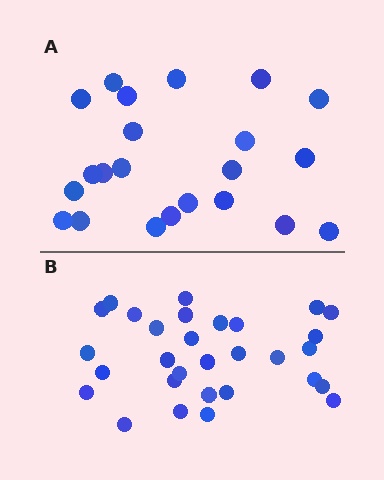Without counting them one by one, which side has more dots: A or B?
Region B (the bottom region) has more dots.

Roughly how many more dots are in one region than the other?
Region B has roughly 8 or so more dots than region A.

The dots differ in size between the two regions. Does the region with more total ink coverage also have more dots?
No. Region A has more total ink coverage because its dots are larger, but region B actually contains more individual dots. Total area can be misleading — the number of items is what matters here.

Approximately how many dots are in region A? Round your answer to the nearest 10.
About 20 dots. (The exact count is 22, which rounds to 20.)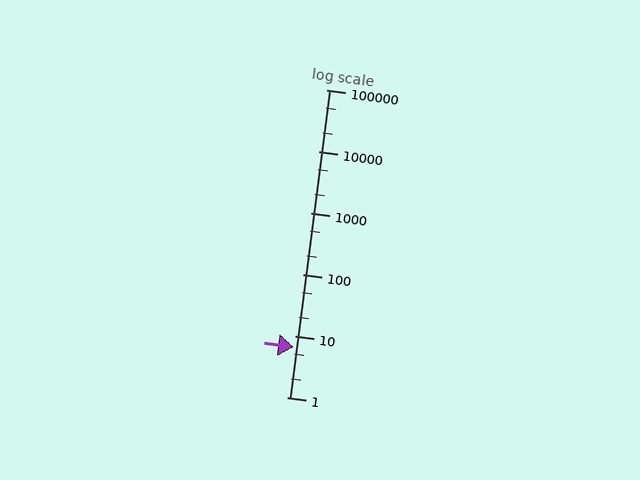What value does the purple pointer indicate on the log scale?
The pointer indicates approximately 6.6.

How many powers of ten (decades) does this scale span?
The scale spans 5 decades, from 1 to 100000.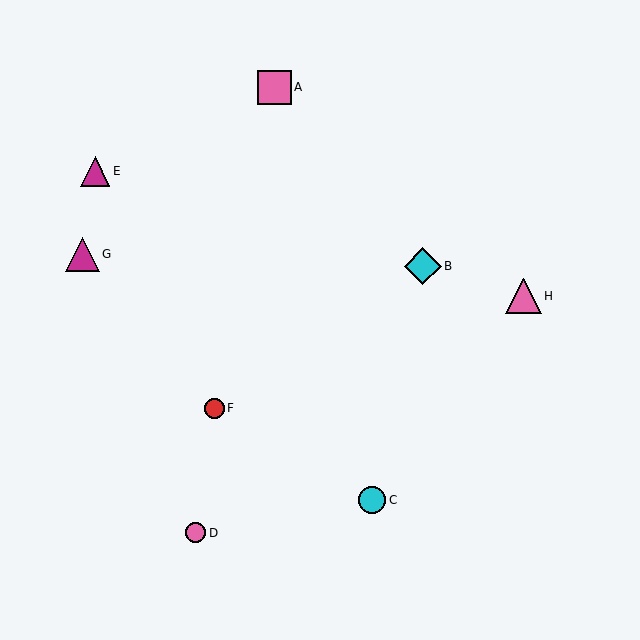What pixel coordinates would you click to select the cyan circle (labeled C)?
Click at (372, 500) to select the cyan circle C.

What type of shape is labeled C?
Shape C is a cyan circle.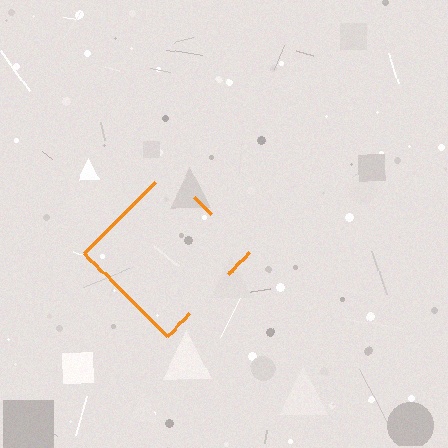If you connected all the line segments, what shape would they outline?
They would outline a diamond.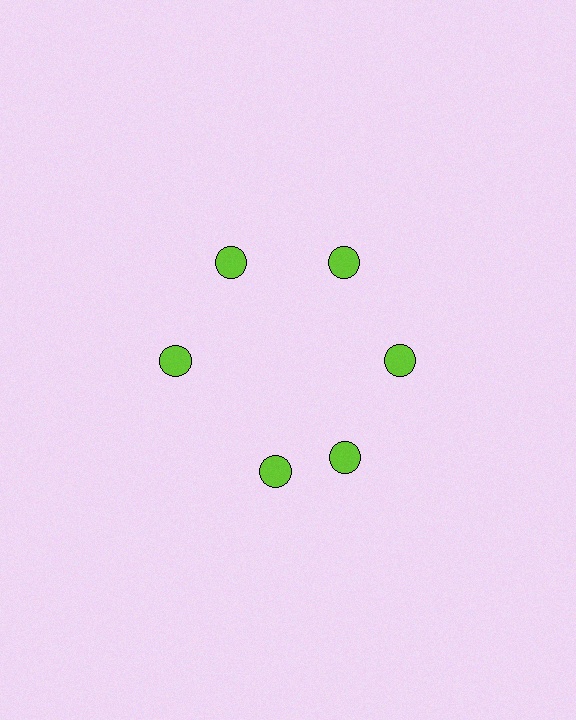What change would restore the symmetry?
The symmetry would be restored by rotating it back into even spacing with its neighbors so that all 6 circles sit at equal angles and equal distance from the center.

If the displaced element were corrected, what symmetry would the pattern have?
It would have 6-fold rotational symmetry — the pattern would map onto itself every 60 degrees.